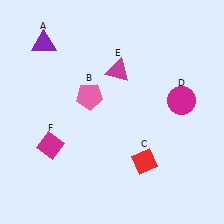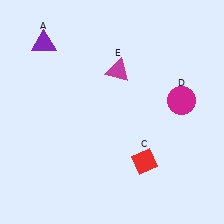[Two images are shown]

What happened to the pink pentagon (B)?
The pink pentagon (B) was removed in Image 2. It was in the top-left area of Image 1.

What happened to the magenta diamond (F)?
The magenta diamond (F) was removed in Image 2. It was in the bottom-left area of Image 1.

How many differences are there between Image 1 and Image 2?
There are 2 differences between the two images.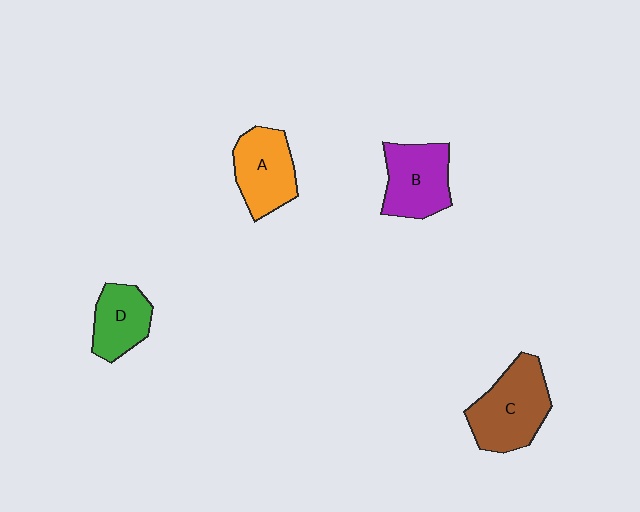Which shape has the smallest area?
Shape D (green).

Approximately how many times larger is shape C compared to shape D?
Approximately 1.5 times.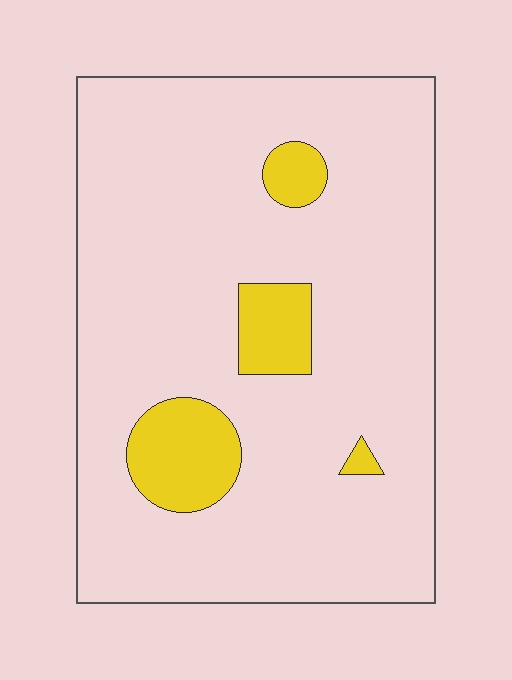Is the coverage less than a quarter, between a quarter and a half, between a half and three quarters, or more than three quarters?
Less than a quarter.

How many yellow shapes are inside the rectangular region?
4.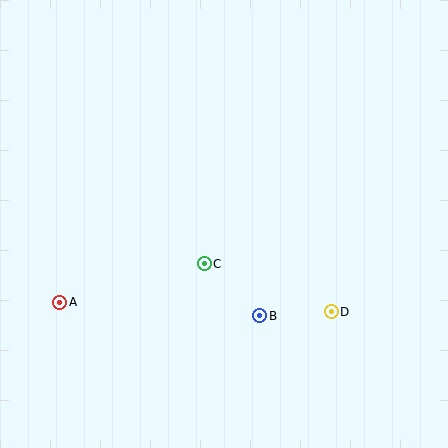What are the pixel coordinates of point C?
Point C is at (204, 264).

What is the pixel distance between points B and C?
The distance between B and C is 76 pixels.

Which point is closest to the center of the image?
Point C at (204, 264) is closest to the center.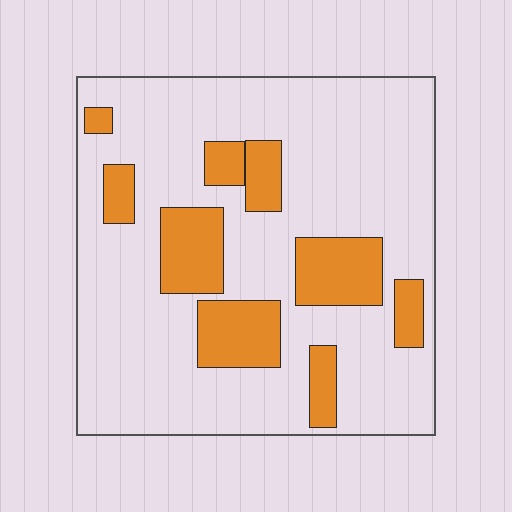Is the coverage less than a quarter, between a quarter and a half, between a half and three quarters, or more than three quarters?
Less than a quarter.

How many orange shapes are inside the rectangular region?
9.